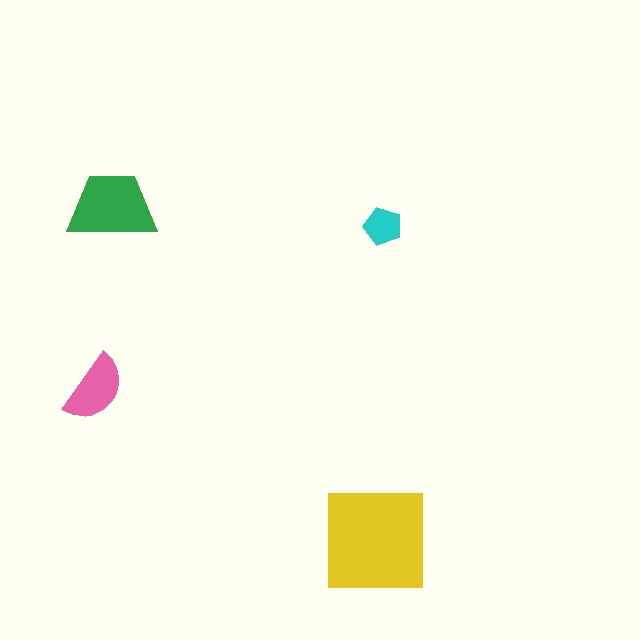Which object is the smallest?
The cyan pentagon.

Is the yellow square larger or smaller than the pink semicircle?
Larger.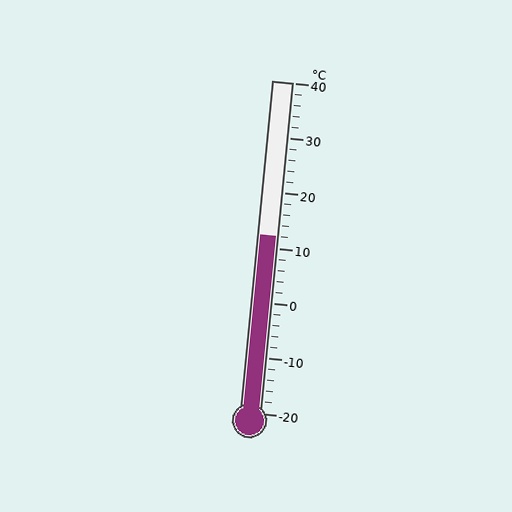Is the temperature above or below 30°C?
The temperature is below 30°C.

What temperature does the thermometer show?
The thermometer shows approximately 12°C.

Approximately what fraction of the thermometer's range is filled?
The thermometer is filled to approximately 55% of its range.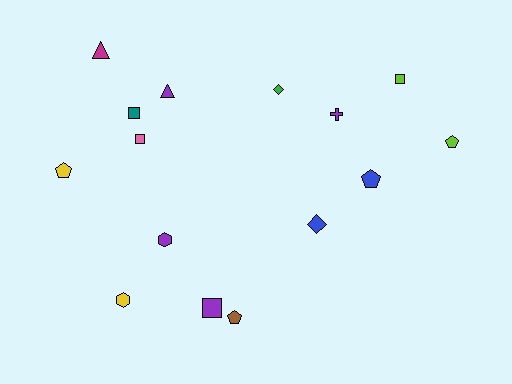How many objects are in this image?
There are 15 objects.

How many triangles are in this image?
There are 2 triangles.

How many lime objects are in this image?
There are 2 lime objects.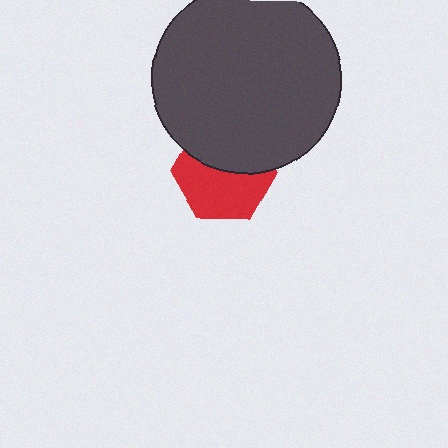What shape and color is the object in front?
The object in front is a dark gray circle.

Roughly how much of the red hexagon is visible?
About half of it is visible (roughly 56%).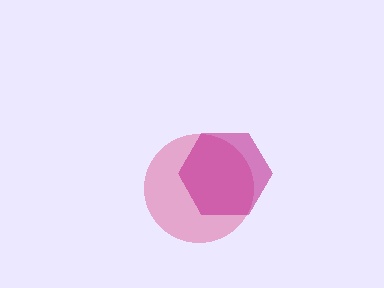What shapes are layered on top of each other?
The layered shapes are: a pink circle, a magenta hexagon.